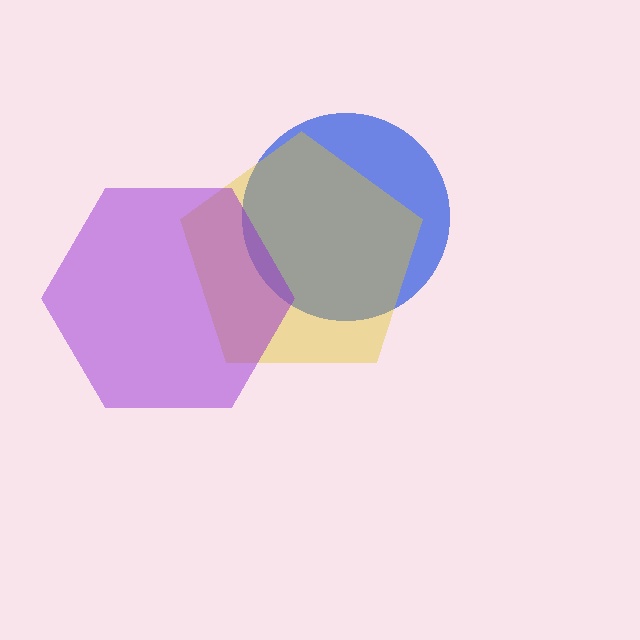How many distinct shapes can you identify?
There are 3 distinct shapes: a blue circle, a yellow pentagon, a purple hexagon.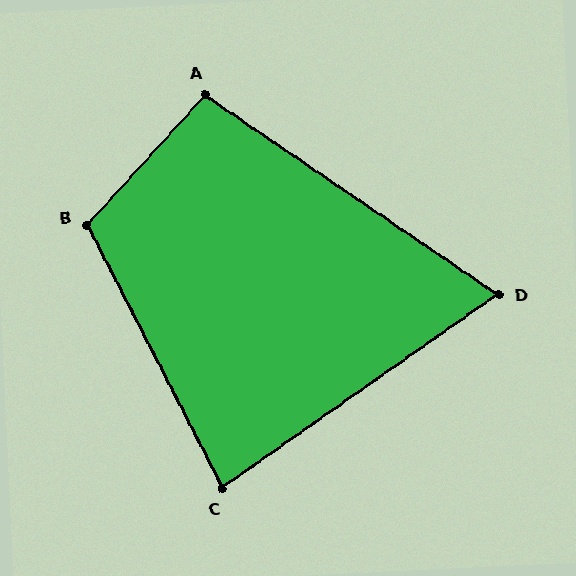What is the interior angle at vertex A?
Approximately 98 degrees (obtuse).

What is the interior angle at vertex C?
Approximately 82 degrees (acute).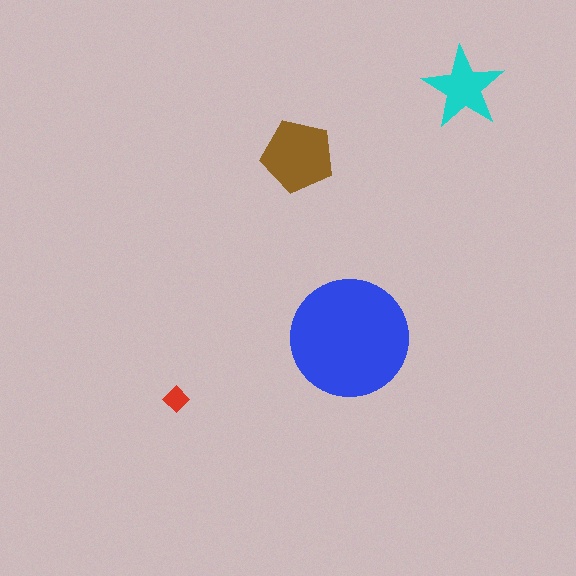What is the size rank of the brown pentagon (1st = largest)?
2nd.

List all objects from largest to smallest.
The blue circle, the brown pentagon, the cyan star, the red diamond.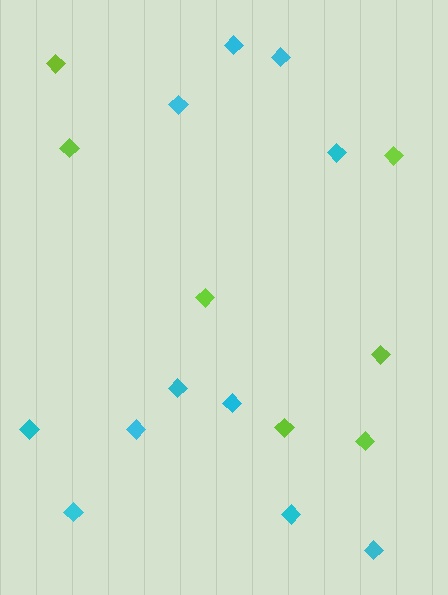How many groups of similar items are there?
There are 2 groups: one group of lime diamonds (7) and one group of cyan diamonds (11).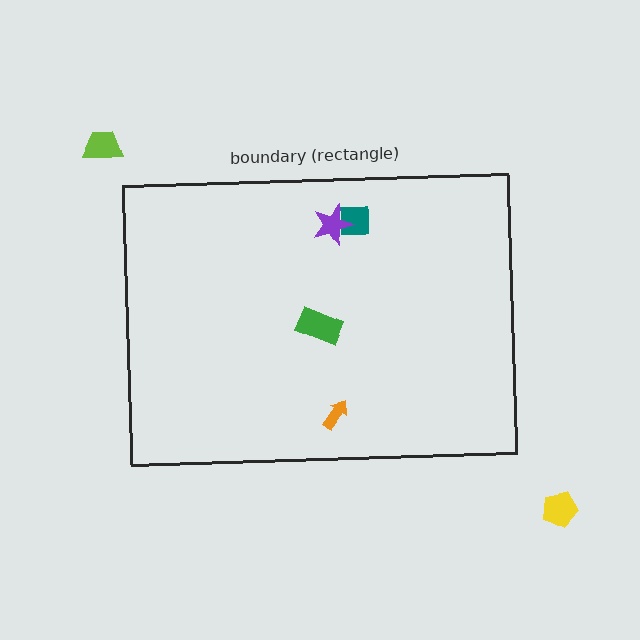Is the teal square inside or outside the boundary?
Inside.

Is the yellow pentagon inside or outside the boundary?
Outside.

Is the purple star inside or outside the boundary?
Inside.